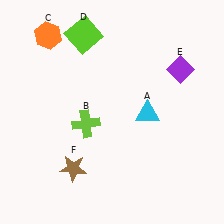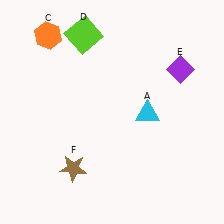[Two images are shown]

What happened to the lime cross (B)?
The lime cross (B) was removed in Image 2. It was in the bottom-left area of Image 1.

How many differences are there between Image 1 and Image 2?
There is 1 difference between the two images.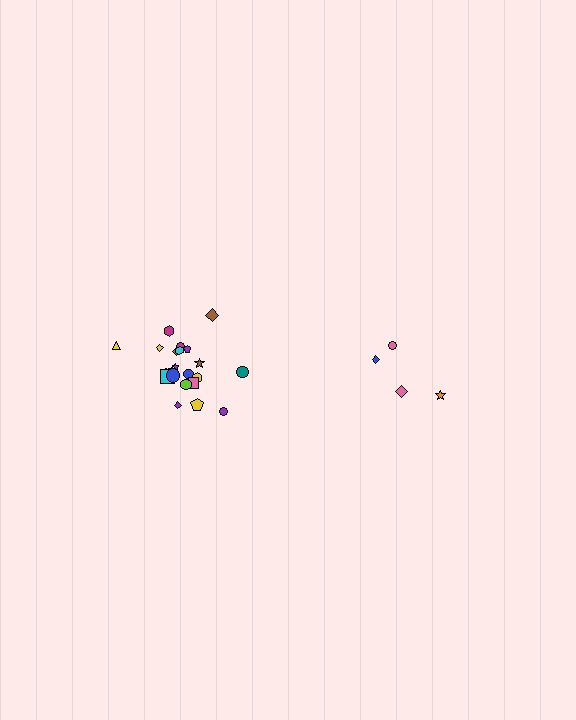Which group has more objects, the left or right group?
The left group.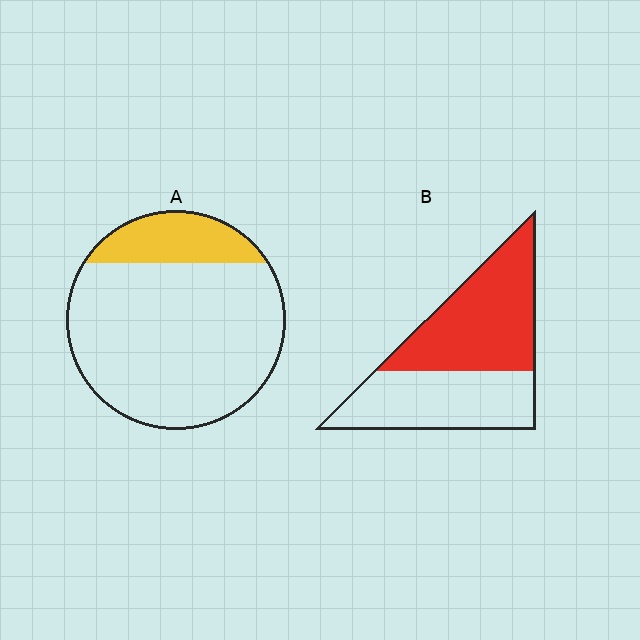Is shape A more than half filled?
No.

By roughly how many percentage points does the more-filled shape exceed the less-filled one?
By roughly 35 percentage points (B over A).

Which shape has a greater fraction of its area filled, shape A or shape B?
Shape B.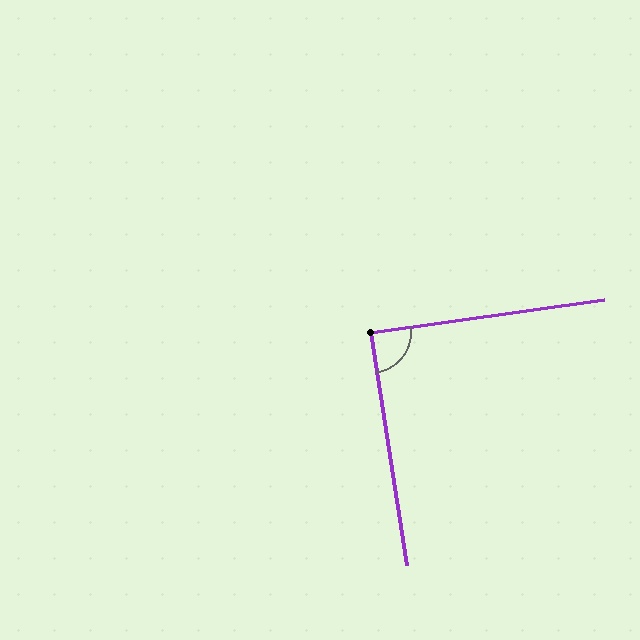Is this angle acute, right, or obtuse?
It is approximately a right angle.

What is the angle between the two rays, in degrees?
Approximately 89 degrees.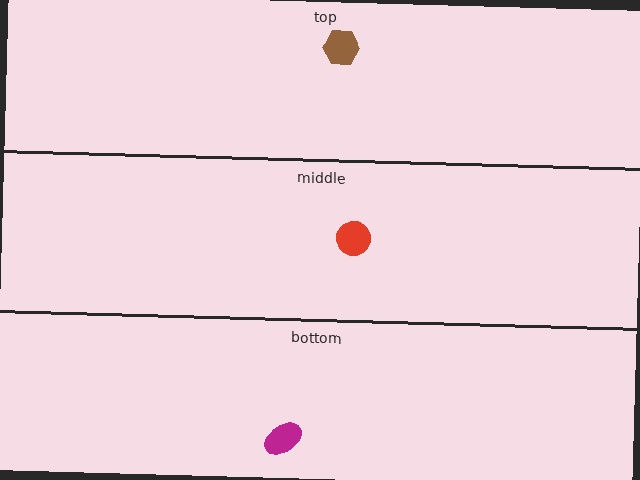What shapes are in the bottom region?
The magenta ellipse.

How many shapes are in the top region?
1.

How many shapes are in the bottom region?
1.